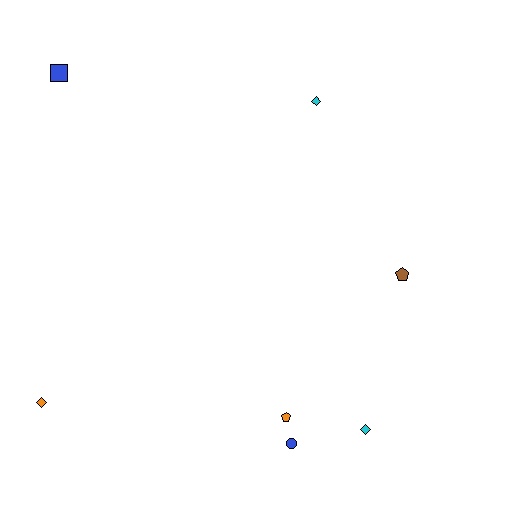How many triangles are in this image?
There are no triangles.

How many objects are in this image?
There are 7 objects.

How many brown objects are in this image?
There is 1 brown object.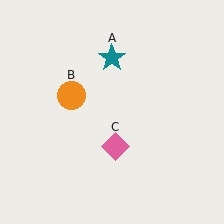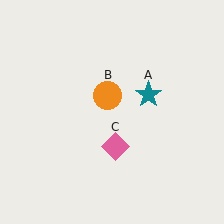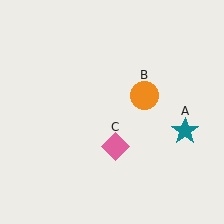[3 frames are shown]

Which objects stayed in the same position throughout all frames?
Pink diamond (object C) remained stationary.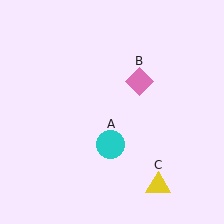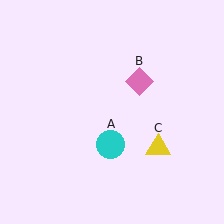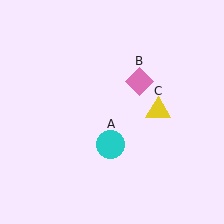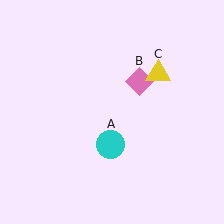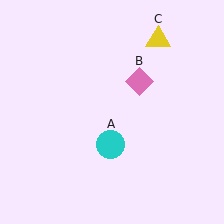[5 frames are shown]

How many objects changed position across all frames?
1 object changed position: yellow triangle (object C).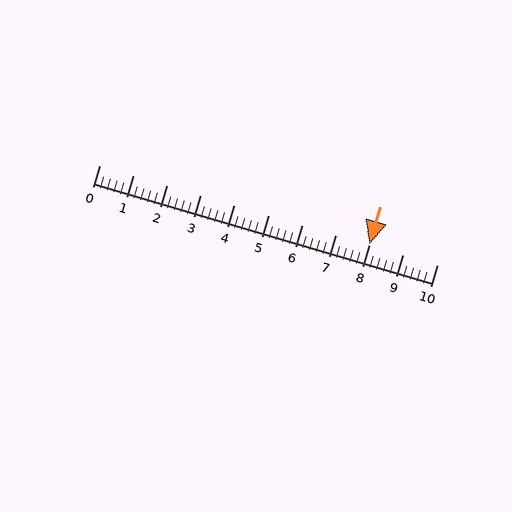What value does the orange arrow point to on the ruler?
The orange arrow points to approximately 8.0.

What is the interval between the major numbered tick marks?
The major tick marks are spaced 1 units apart.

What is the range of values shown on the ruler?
The ruler shows values from 0 to 10.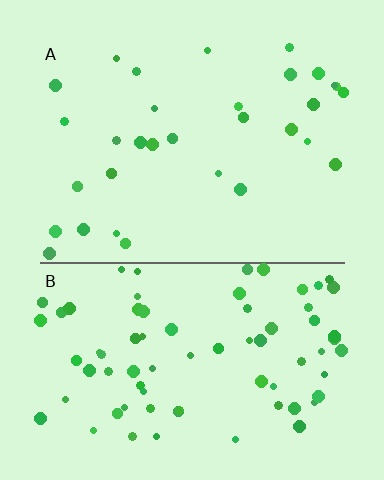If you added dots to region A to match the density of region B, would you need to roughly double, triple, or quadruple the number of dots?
Approximately double.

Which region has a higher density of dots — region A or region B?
B (the bottom).